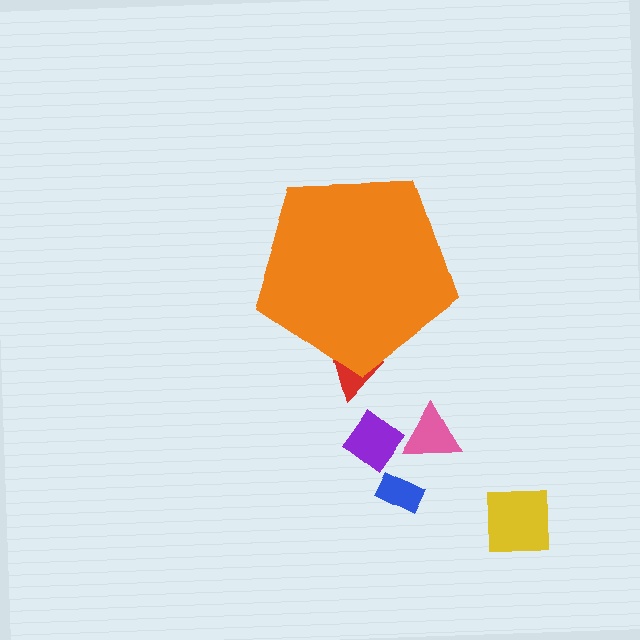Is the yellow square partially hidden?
No, the yellow square is fully visible.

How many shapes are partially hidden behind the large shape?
1 shape is partially hidden.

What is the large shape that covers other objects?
An orange pentagon.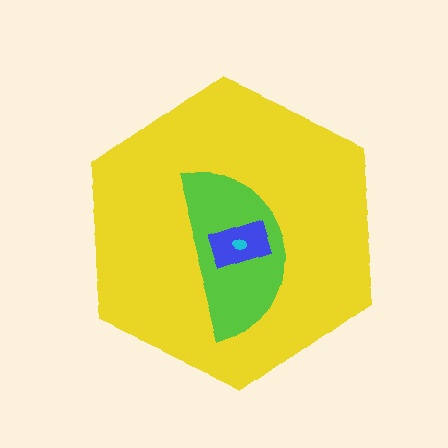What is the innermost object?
The cyan ellipse.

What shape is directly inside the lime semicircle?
The blue rectangle.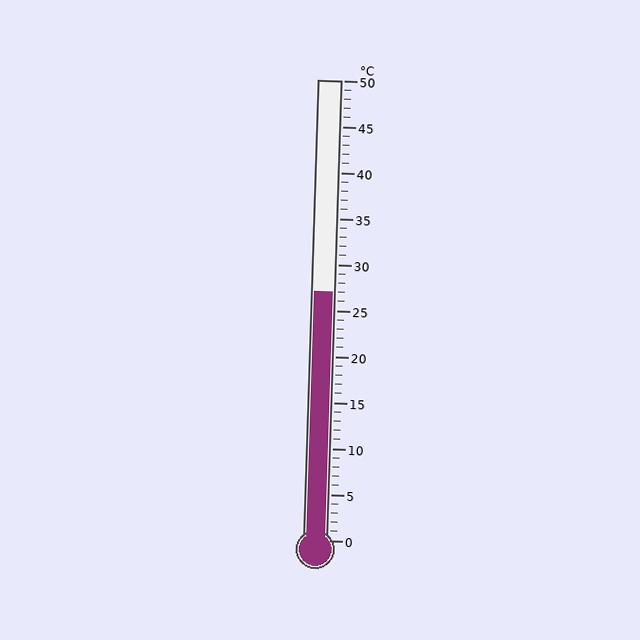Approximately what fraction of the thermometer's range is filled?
The thermometer is filled to approximately 55% of its range.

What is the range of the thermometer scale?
The thermometer scale ranges from 0°C to 50°C.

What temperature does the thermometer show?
The thermometer shows approximately 27°C.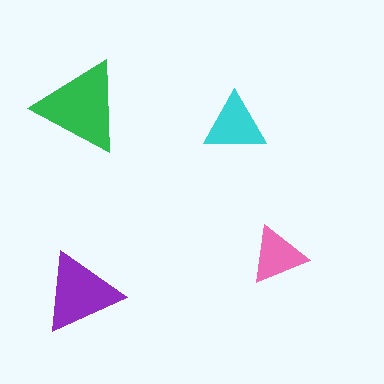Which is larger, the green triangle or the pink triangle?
The green one.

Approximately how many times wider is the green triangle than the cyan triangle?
About 1.5 times wider.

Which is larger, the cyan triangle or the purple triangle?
The purple one.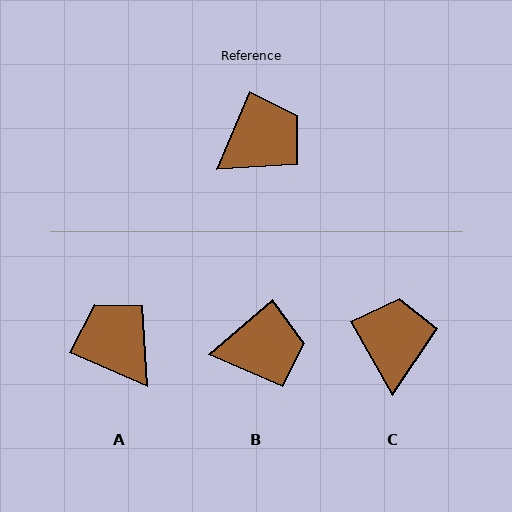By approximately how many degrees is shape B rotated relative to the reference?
Approximately 26 degrees clockwise.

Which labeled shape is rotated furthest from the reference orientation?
A, about 89 degrees away.